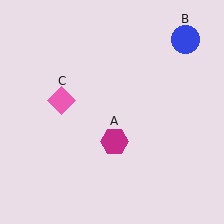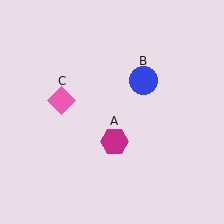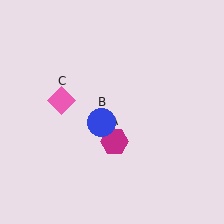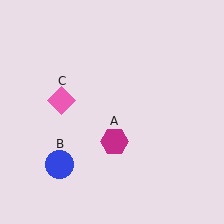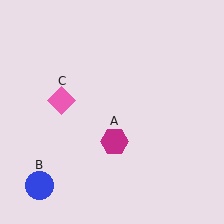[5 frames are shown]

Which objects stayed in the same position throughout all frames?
Magenta hexagon (object A) and pink diamond (object C) remained stationary.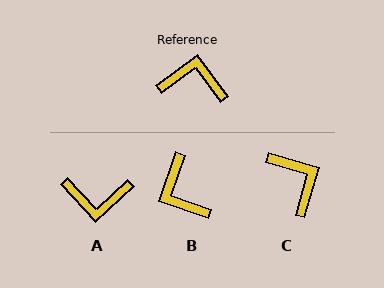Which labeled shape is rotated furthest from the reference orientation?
A, about 174 degrees away.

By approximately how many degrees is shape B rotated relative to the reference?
Approximately 124 degrees counter-clockwise.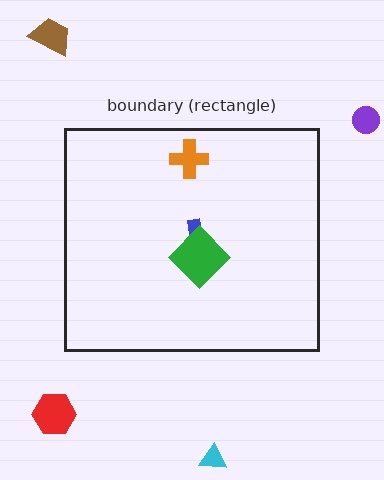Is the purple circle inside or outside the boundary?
Outside.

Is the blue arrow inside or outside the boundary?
Inside.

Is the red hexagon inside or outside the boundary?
Outside.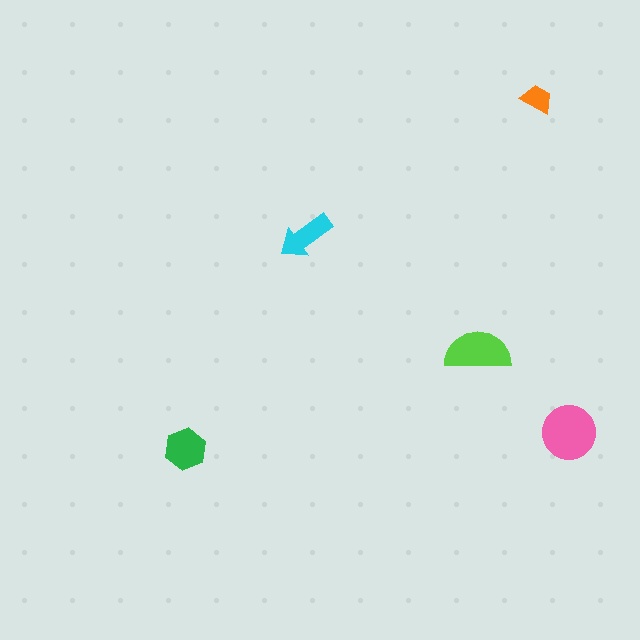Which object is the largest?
The pink circle.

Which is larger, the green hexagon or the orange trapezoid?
The green hexagon.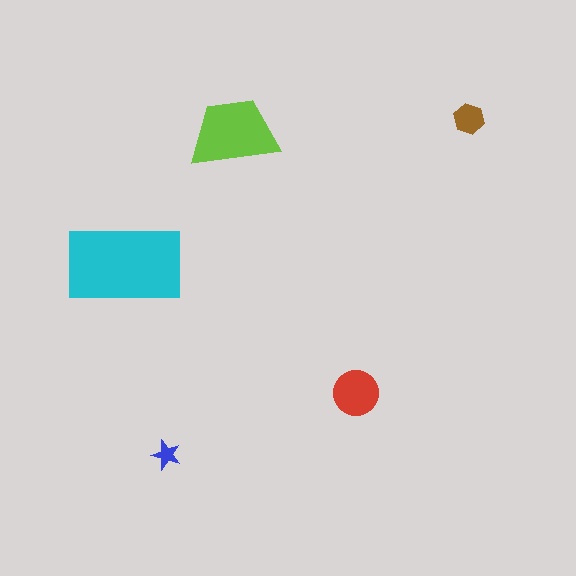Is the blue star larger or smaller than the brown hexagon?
Smaller.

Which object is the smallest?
The blue star.